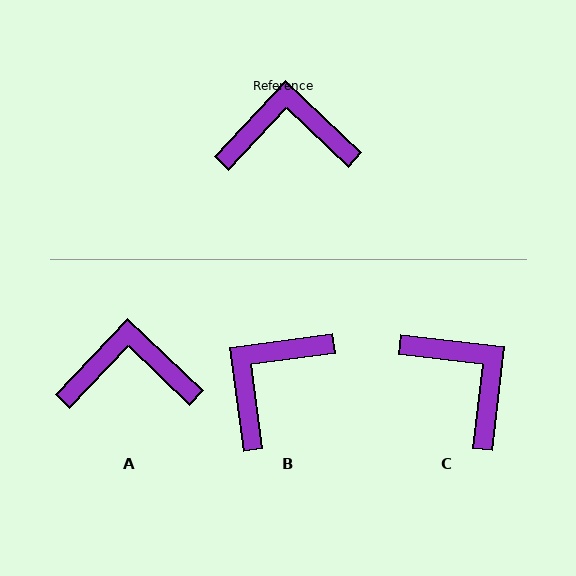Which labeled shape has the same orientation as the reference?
A.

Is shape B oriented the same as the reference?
No, it is off by about 51 degrees.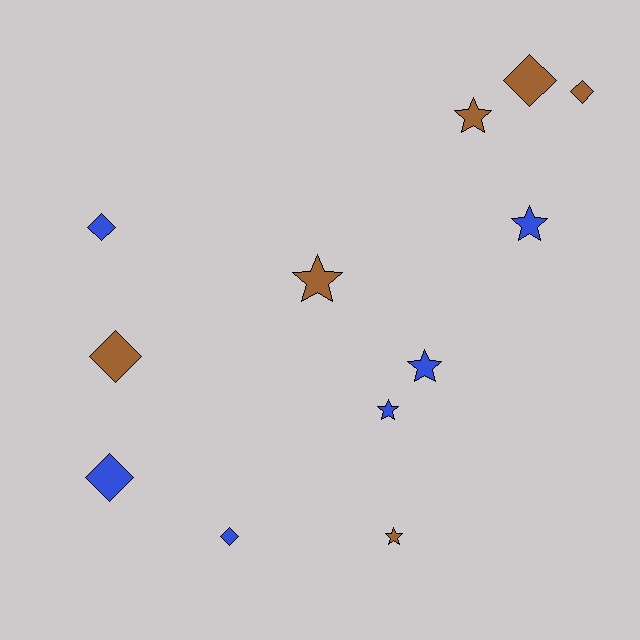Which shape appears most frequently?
Diamond, with 6 objects.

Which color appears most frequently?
Brown, with 6 objects.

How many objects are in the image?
There are 12 objects.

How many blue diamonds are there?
There are 3 blue diamonds.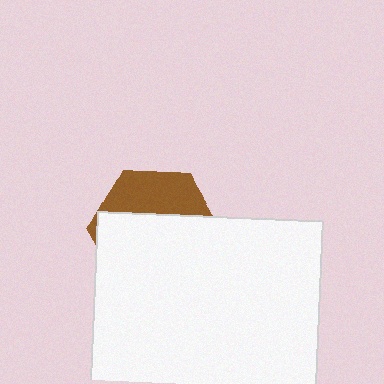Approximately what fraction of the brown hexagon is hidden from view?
Roughly 66% of the brown hexagon is hidden behind the white square.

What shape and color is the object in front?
The object in front is a white square.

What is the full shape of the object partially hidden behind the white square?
The partially hidden object is a brown hexagon.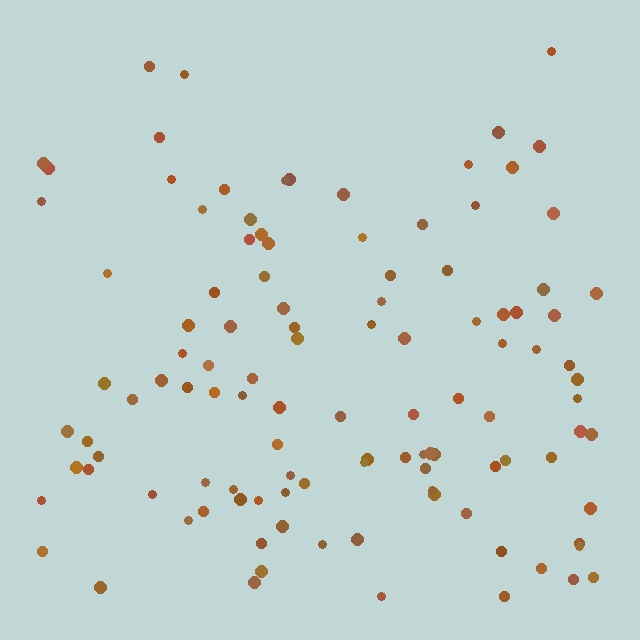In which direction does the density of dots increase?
From top to bottom, with the bottom side densest.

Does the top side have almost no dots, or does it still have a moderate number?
Still a moderate number, just noticeably fewer than the bottom.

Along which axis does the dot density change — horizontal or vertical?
Vertical.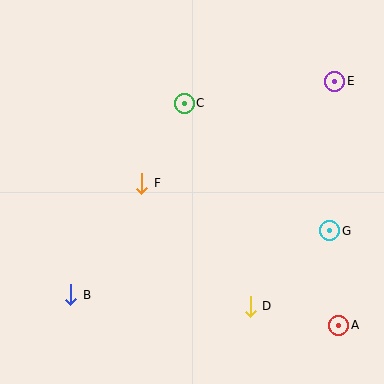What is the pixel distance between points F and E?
The distance between F and E is 218 pixels.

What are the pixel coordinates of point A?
Point A is at (339, 325).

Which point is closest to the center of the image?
Point F at (142, 183) is closest to the center.